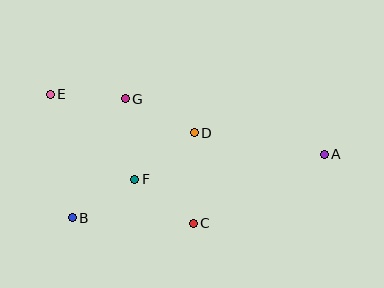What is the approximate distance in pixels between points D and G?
The distance between D and G is approximately 77 pixels.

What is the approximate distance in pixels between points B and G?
The distance between B and G is approximately 130 pixels.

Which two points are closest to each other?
Points C and F are closest to each other.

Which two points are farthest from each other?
Points A and E are farthest from each other.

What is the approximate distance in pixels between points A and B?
The distance between A and B is approximately 260 pixels.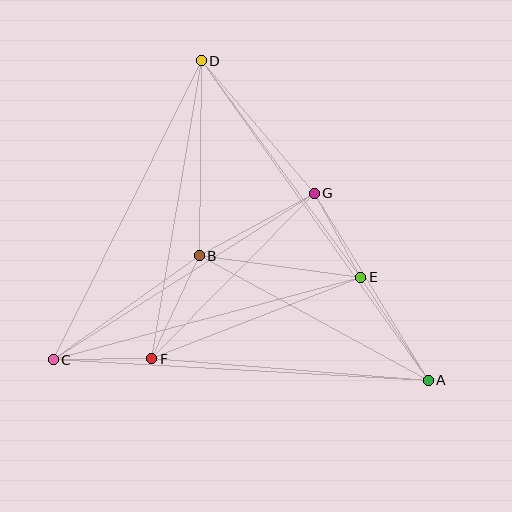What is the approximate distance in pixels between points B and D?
The distance between B and D is approximately 195 pixels.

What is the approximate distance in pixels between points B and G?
The distance between B and G is approximately 131 pixels.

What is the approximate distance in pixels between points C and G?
The distance between C and G is approximately 310 pixels.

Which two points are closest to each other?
Points E and G are closest to each other.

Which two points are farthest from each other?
Points A and D are farthest from each other.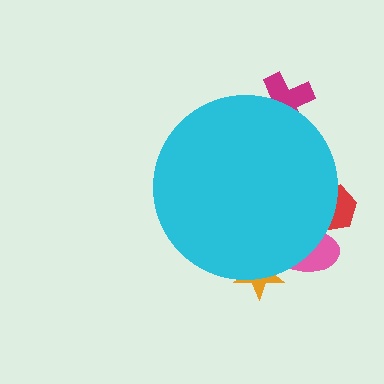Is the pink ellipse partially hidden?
Yes, the pink ellipse is partially hidden behind the cyan circle.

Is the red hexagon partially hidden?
Yes, the red hexagon is partially hidden behind the cyan circle.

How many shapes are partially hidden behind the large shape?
4 shapes are partially hidden.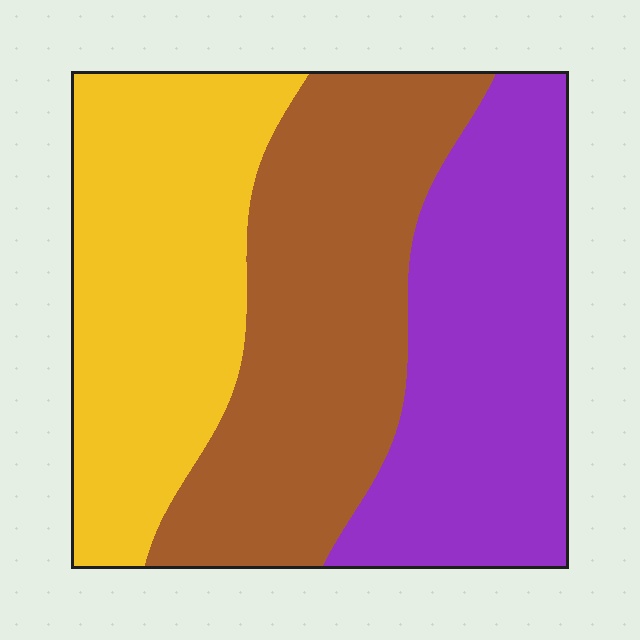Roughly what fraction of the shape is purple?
Purple covers around 30% of the shape.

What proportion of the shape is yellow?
Yellow covers roughly 30% of the shape.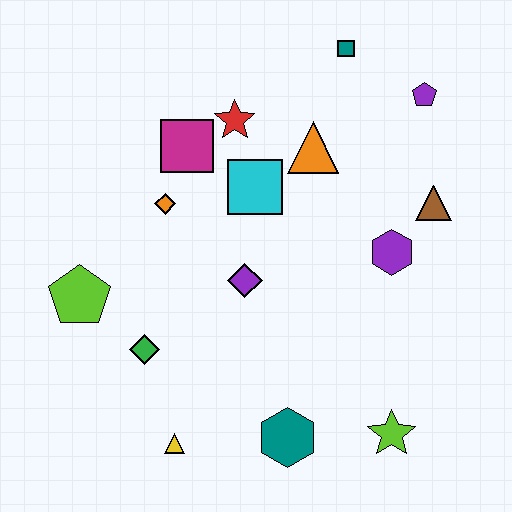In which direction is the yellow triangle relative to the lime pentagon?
The yellow triangle is below the lime pentagon.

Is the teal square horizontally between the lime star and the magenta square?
Yes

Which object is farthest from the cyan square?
The lime star is farthest from the cyan square.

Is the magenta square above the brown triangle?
Yes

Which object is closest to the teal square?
The purple pentagon is closest to the teal square.